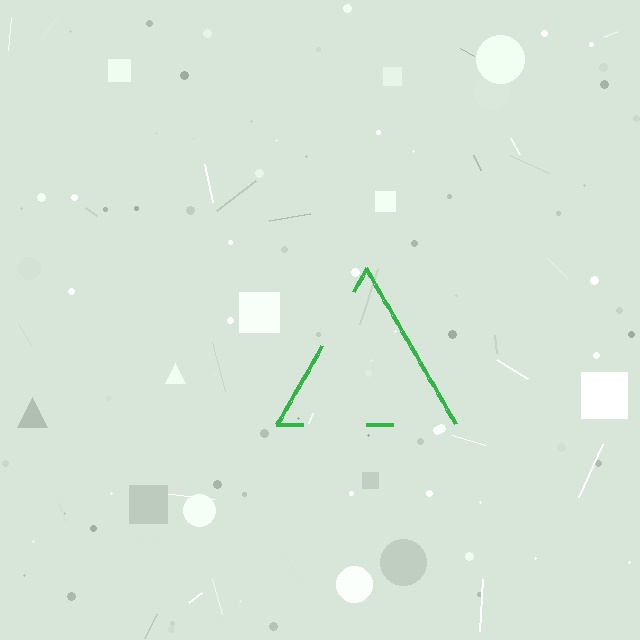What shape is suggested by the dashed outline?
The dashed outline suggests a triangle.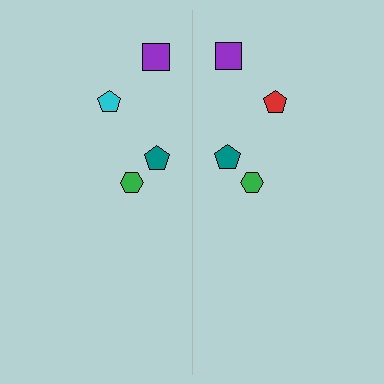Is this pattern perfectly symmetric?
No, the pattern is not perfectly symmetric. The red pentagon on the right side breaks the symmetry — its mirror counterpart is cyan.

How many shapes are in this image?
There are 8 shapes in this image.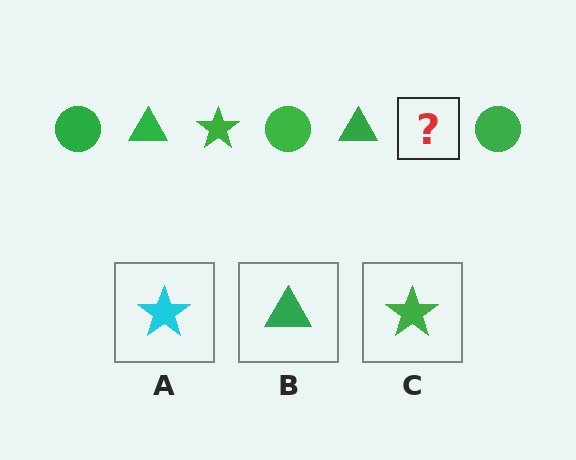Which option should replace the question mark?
Option C.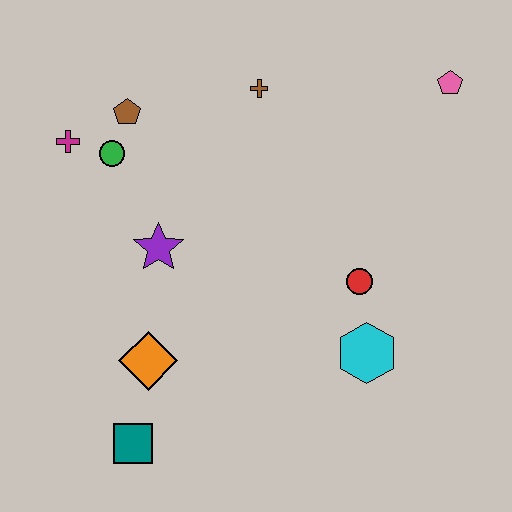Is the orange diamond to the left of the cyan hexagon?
Yes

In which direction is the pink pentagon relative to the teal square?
The pink pentagon is above the teal square.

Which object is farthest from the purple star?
The pink pentagon is farthest from the purple star.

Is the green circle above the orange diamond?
Yes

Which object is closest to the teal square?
The orange diamond is closest to the teal square.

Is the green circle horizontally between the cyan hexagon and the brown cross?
No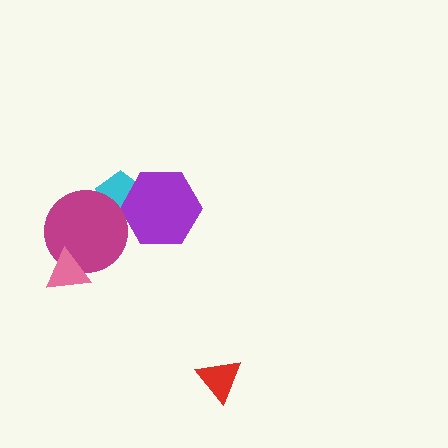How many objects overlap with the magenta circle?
2 objects overlap with the magenta circle.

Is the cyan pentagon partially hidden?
Yes, it is partially covered by another shape.